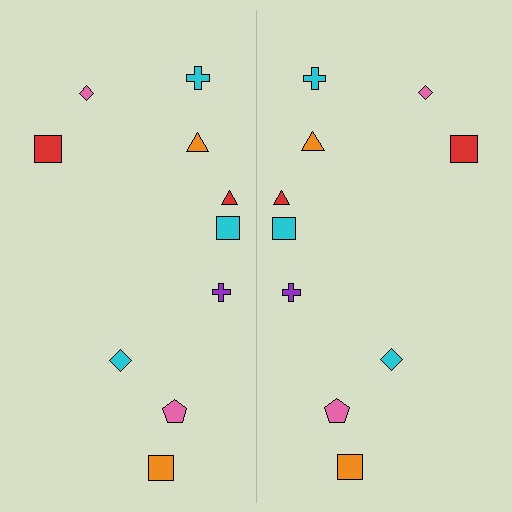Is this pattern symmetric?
Yes, this pattern has bilateral (reflection) symmetry.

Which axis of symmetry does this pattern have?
The pattern has a vertical axis of symmetry running through the center of the image.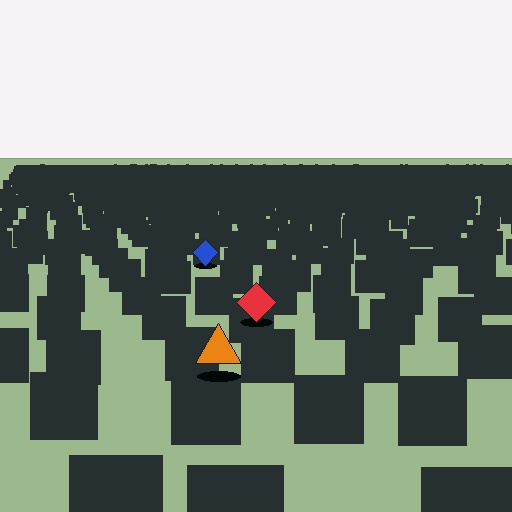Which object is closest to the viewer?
The orange triangle is closest. The texture marks near it are larger and more spread out.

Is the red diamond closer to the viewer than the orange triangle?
No. The orange triangle is closer — you can tell from the texture gradient: the ground texture is coarser near it.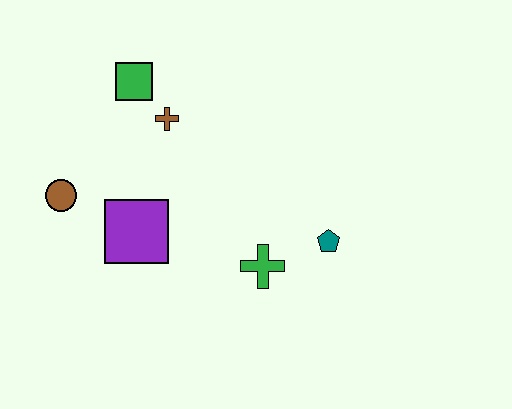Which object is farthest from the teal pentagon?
The brown circle is farthest from the teal pentagon.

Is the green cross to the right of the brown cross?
Yes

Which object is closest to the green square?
The brown cross is closest to the green square.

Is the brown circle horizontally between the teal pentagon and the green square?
No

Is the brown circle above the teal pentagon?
Yes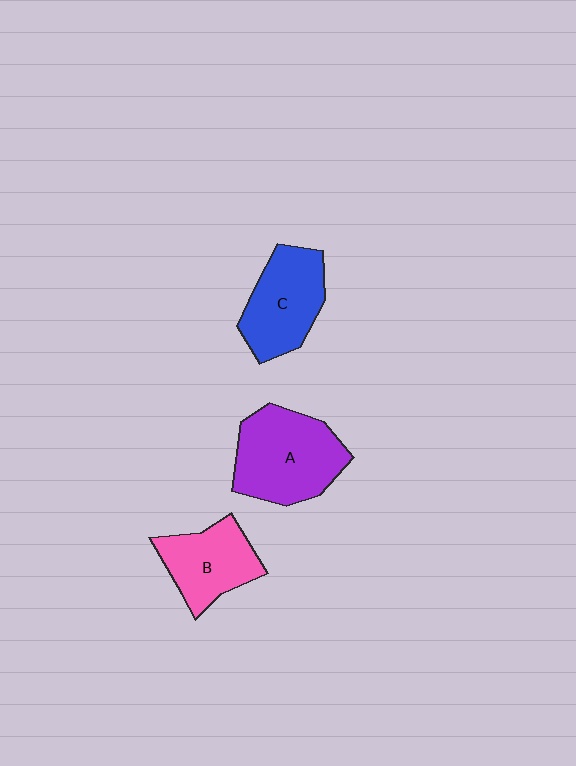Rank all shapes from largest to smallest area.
From largest to smallest: A (purple), C (blue), B (pink).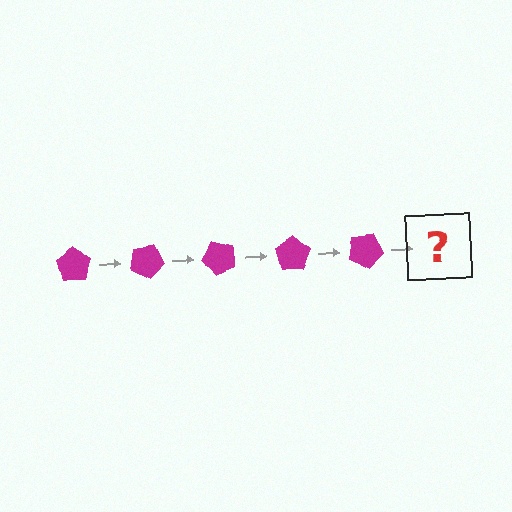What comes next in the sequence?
The next element should be a magenta pentagon rotated 125 degrees.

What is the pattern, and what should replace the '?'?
The pattern is that the pentagon rotates 25 degrees each step. The '?' should be a magenta pentagon rotated 125 degrees.